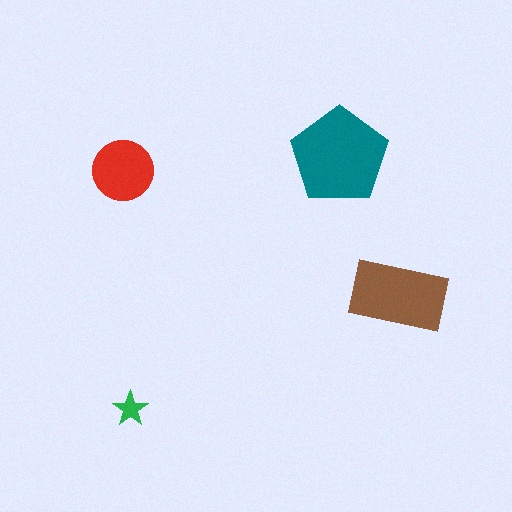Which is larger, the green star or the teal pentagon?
The teal pentagon.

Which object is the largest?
The teal pentagon.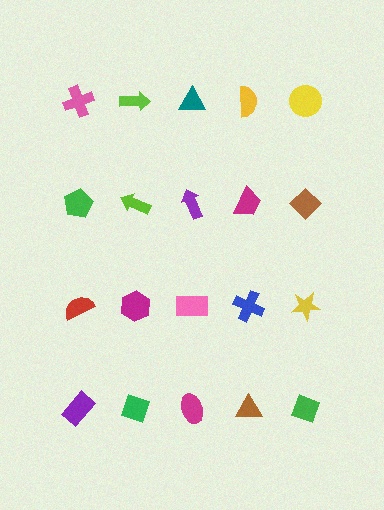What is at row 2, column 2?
A lime arrow.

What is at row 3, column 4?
A blue cross.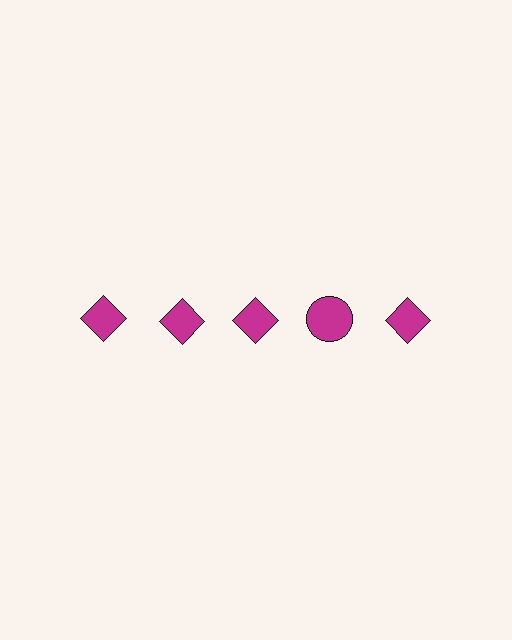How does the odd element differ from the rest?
It has a different shape: circle instead of diamond.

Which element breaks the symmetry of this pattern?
The magenta circle in the top row, second from right column breaks the symmetry. All other shapes are magenta diamonds.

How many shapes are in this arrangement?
There are 5 shapes arranged in a grid pattern.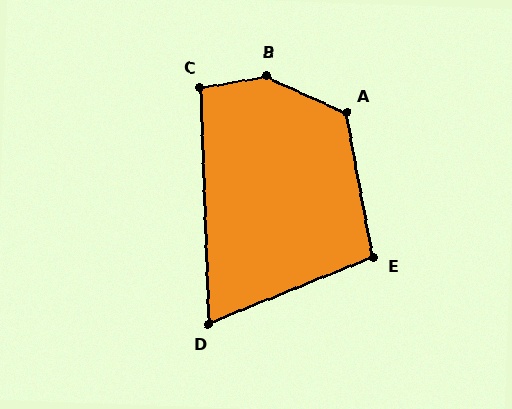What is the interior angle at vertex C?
Approximately 99 degrees (obtuse).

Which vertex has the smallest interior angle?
D, at approximately 70 degrees.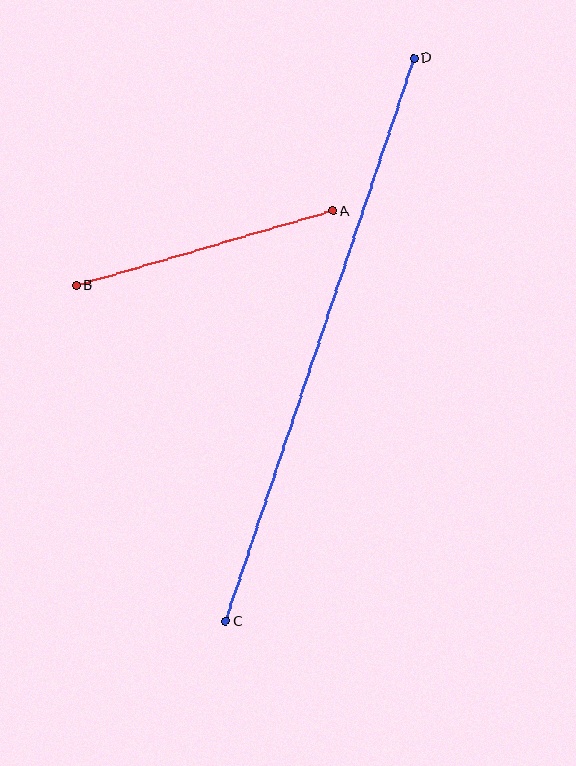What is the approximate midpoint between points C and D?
The midpoint is at approximately (320, 340) pixels.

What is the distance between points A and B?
The distance is approximately 267 pixels.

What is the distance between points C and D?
The distance is approximately 594 pixels.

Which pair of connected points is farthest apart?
Points C and D are farthest apart.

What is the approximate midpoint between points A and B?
The midpoint is at approximately (205, 248) pixels.